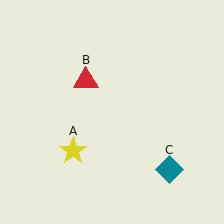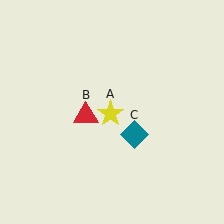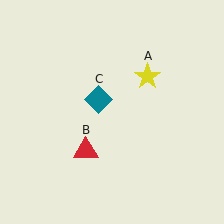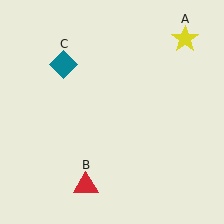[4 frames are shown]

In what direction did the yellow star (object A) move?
The yellow star (object A) moved up and to the right.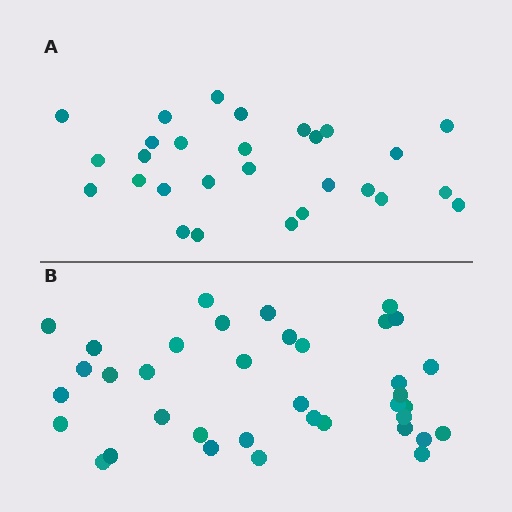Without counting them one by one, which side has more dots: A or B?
Region B (the bottom region) has more dots.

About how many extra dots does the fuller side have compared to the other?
Region B has roughly 8 or so more dots than region A.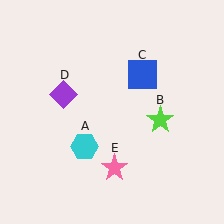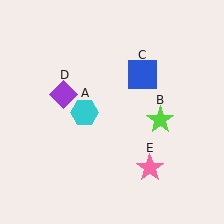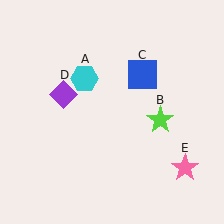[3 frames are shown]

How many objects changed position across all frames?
2 objects changed position: cyan hexagon (object A), pink star (object E).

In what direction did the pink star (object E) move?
The pink star (object E) moved right.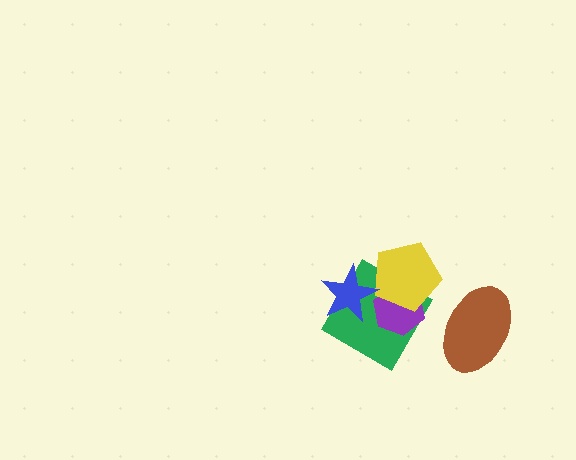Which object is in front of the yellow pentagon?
The blue star is in front of the yellow pentagon.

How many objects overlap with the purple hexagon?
2 objects overlap with the purple hexagon.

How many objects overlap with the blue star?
2 objects overlap with the blue star.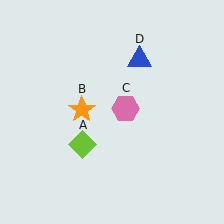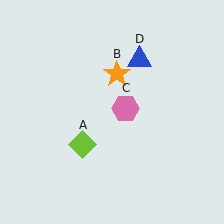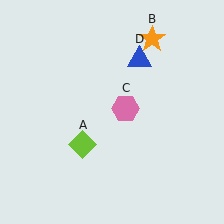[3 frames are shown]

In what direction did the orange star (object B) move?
The orange star (object B) moved up and to the right.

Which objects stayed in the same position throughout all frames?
Lime diamond (object A) and pink hexagon (object C) and blue triangle (object D) remained stationary.